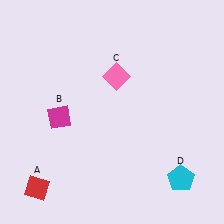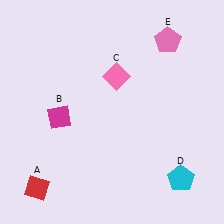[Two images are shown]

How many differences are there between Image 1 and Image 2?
There is 1 difference between the two images.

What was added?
A pink pentagon (E) was added in Image 2.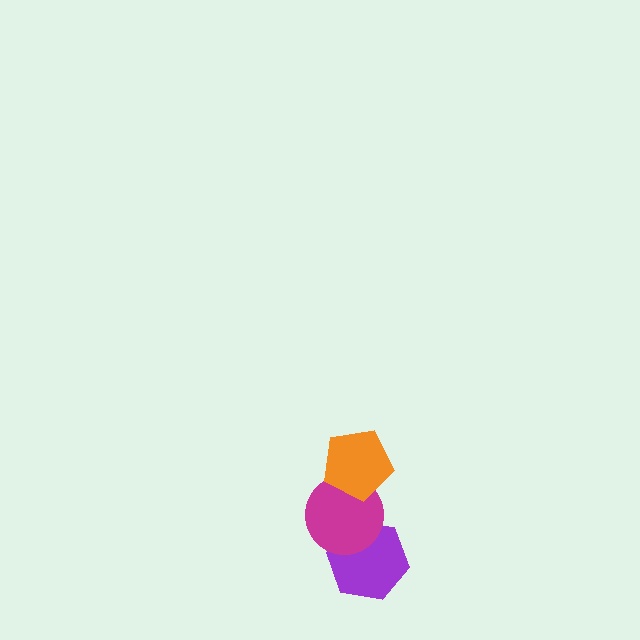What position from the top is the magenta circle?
The magenta circle is 2nd from the top.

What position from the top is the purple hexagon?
The purple hexagon is 3rd from the top.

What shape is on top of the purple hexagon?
The magenta circle is on top of the purple hexagon.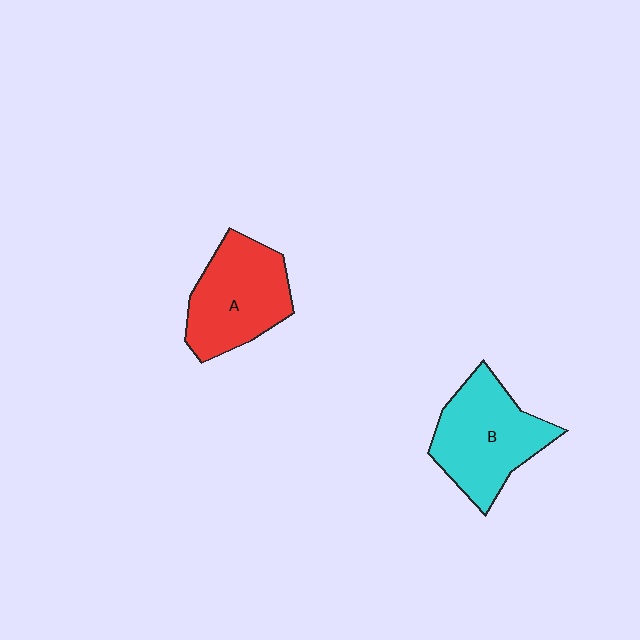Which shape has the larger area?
Shape B (cyan).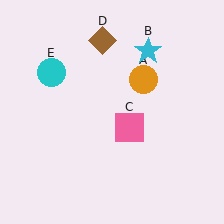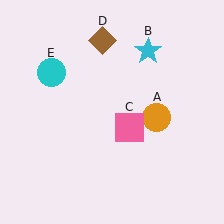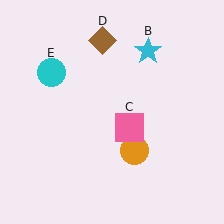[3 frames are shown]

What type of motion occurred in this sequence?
The orange circle (object A) rotated clockwise around the center of the scene.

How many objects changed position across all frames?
1 object changed position: orange circle (object A).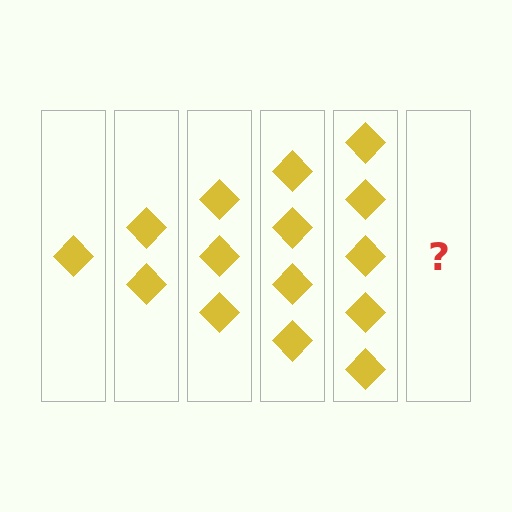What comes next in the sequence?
The next element should be 6 diamonds.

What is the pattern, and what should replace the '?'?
The pattern is that each step adds one more diamond. The '?' should be 6 diamonds.